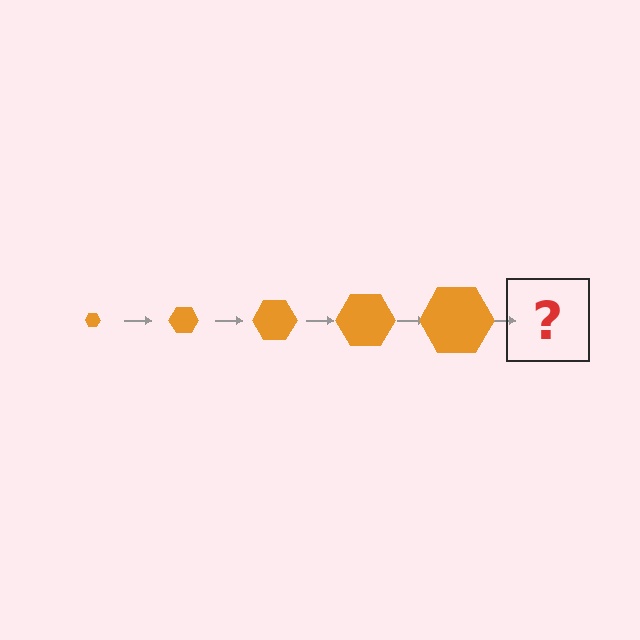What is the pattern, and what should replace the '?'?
The pattern is that the hexagon gets progressively larger each step. The '?' should be an orange hexagon, larger than the previous one.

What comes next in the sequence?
The next element should be an orange hexagon, larger than the previous one.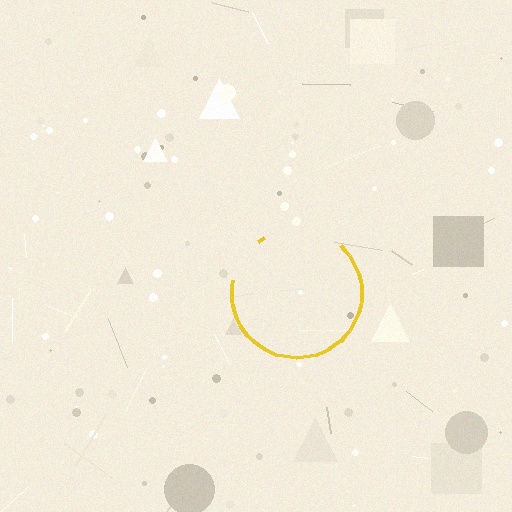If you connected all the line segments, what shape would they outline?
They would outline a circle.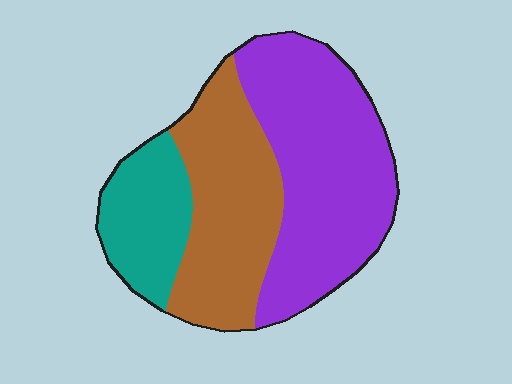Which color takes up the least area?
Teal, at roughly 20%.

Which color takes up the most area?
Purple, at roughly 45%.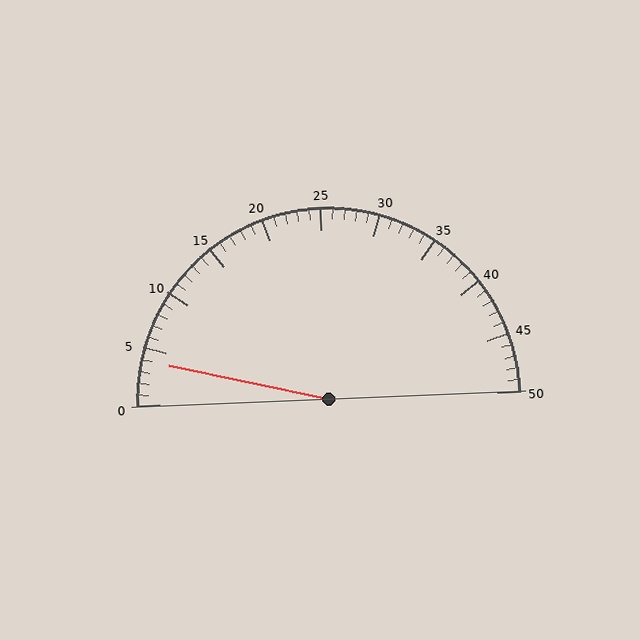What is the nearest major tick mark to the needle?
The nearest major tick mark is 5.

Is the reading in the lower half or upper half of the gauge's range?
The reading is in the lower half of the range (0 to 50).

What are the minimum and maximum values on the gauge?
The gauge ranges from 0 to 50.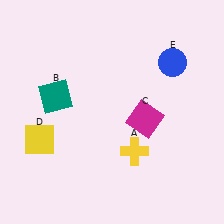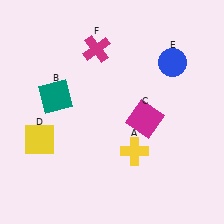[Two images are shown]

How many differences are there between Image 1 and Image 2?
There is 1 difference between the two images.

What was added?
A magenta cross (F) was added in Image 2.